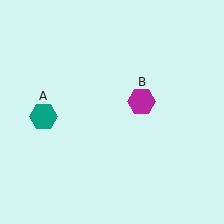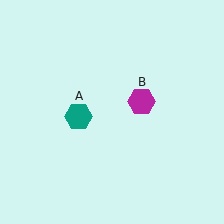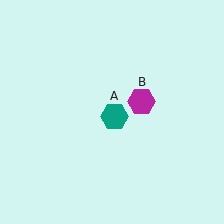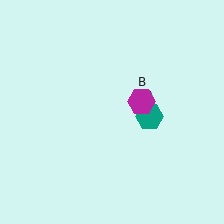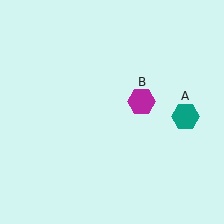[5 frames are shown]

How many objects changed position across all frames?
1 object changed position: teal hexagon (object A).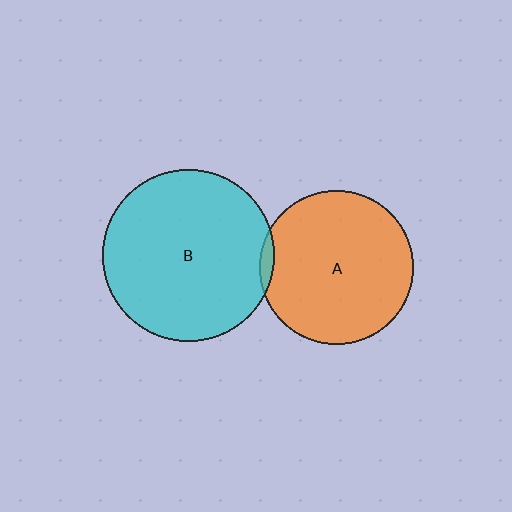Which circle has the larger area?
Circle B (cyan).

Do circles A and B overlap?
Yes.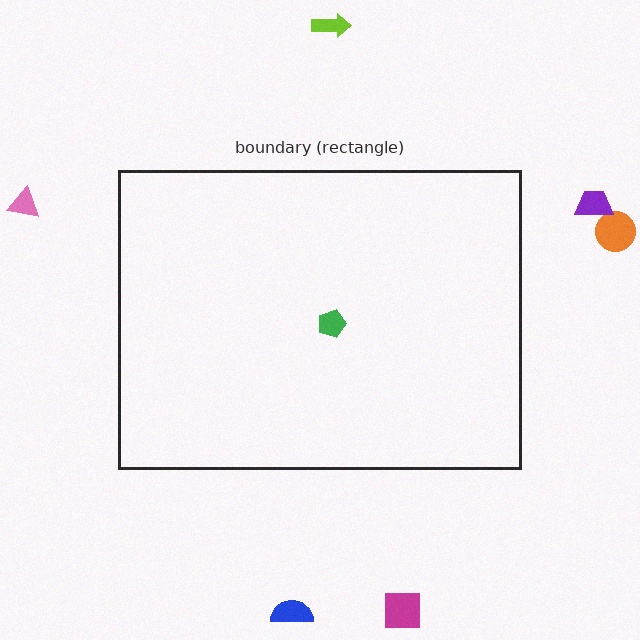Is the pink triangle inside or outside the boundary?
Outside.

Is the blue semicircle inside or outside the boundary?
Outside.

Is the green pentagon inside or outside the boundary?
Inside.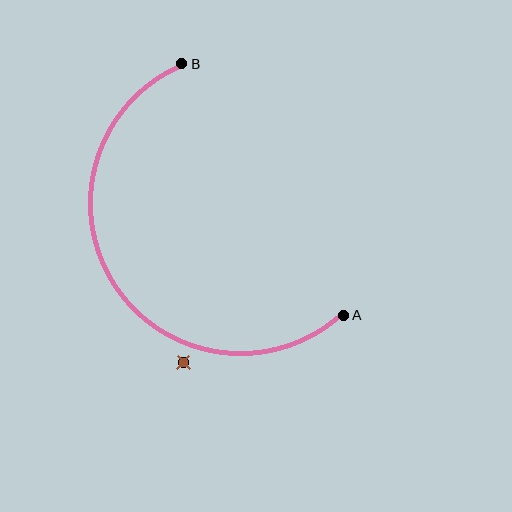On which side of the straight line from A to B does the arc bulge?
The arc bulges to the left of the straight line connecting A and B.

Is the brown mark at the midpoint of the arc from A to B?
No — the brown mark does not lie on the arc at all. It sits slightly outside the curve.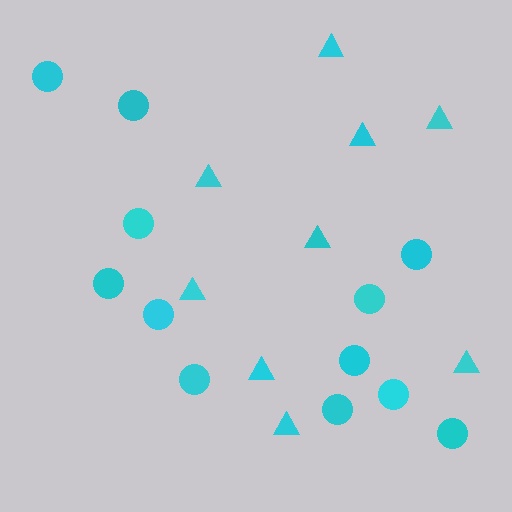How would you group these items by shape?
There are 2 groups: one group of circles (12) and one group of triangles (9).